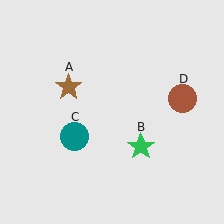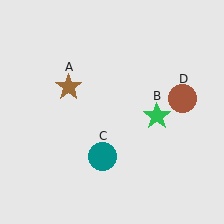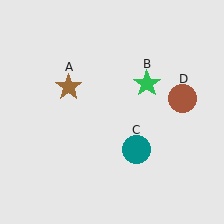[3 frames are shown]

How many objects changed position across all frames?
2 objects changed position: green star (object B), teal circle (object C).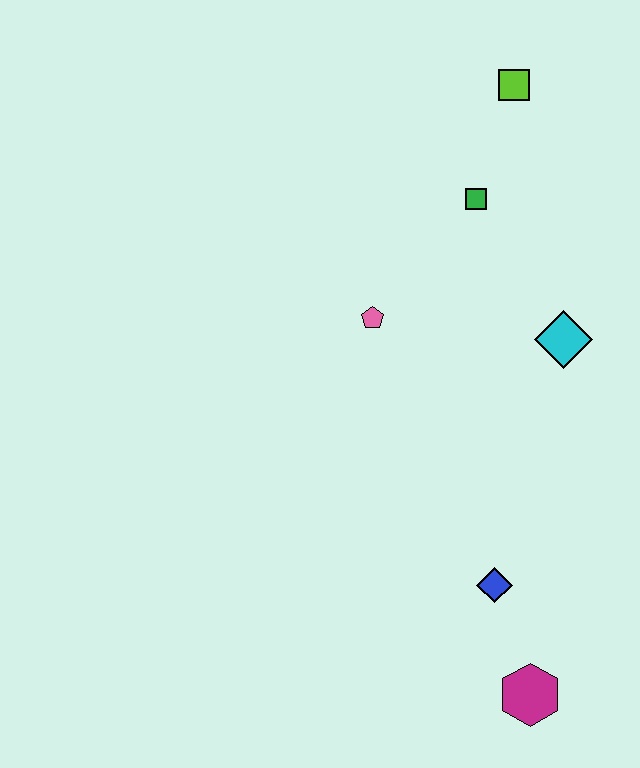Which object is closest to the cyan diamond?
The green square is closest to the cyan diamond.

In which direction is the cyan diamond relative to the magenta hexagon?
The cyan diamond is above the magenta hexagon.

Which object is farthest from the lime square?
The magenta hexagon is farthest from the lime square.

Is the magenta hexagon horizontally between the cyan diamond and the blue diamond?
Yes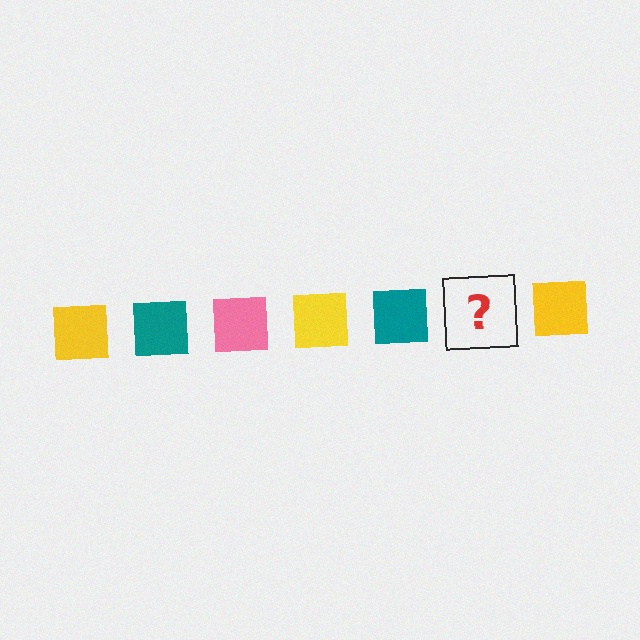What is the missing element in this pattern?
The missing element is a pink square.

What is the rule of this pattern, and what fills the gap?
The rule is that the pattern cycles through yellow, teal, pink squares. The gap should be filled with a pink square.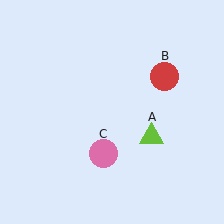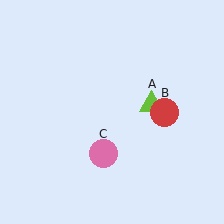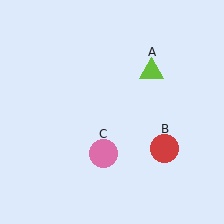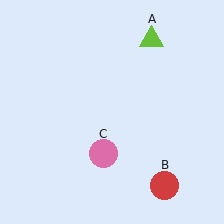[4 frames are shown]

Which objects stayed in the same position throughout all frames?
Pink circle (object C) remained stationary.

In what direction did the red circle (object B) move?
The red circle (object B) moved down.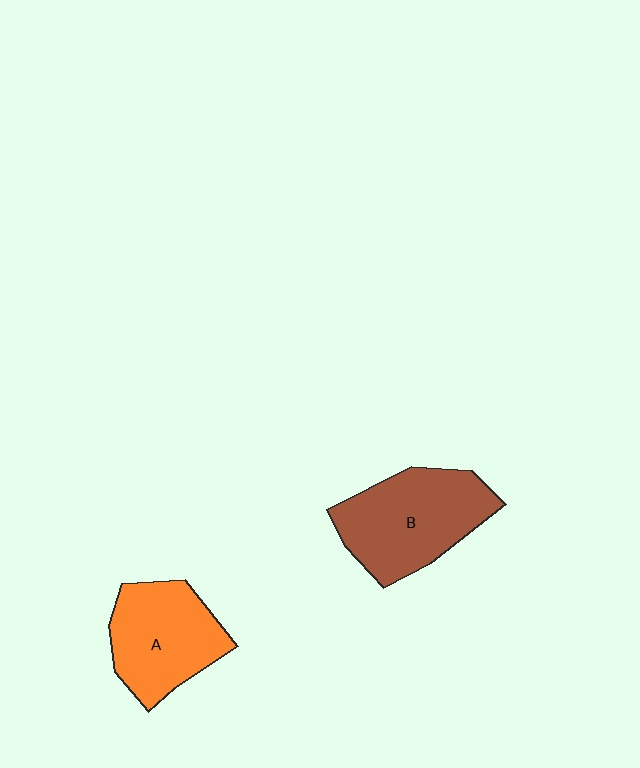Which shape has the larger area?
Shape B (brown).